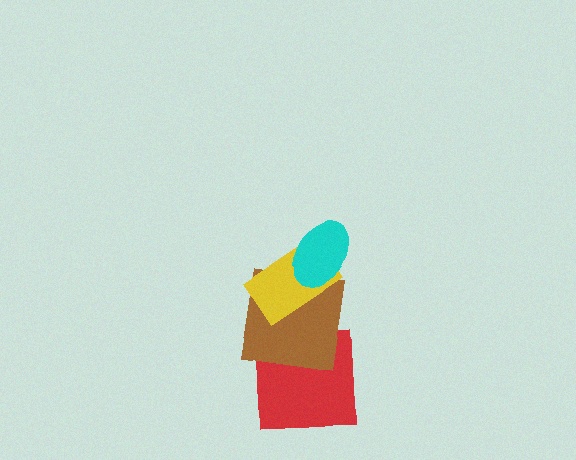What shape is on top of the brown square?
The yellow rectangle is on top of the brown square.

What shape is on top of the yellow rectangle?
The cyan ellipse is on top of the yellow rectangle.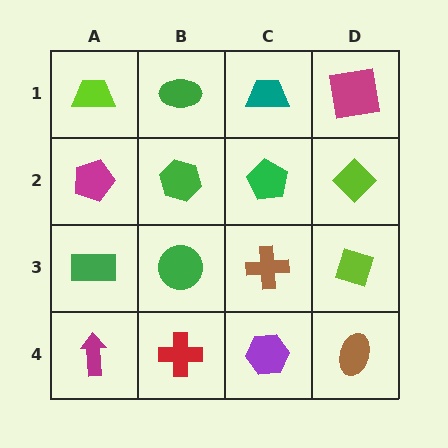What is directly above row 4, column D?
A lime diamond.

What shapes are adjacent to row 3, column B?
A green hexagon (row 2, column B), a red cross (row 4, column B), a green rectangle (row 3, column A), a brown cross (row 3, column C).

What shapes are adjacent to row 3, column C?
A green pentagon (row 2, column C), a purple hexagon (row 4, column C), a green circle (row 3, column B), a lime diamond (row 3, column D).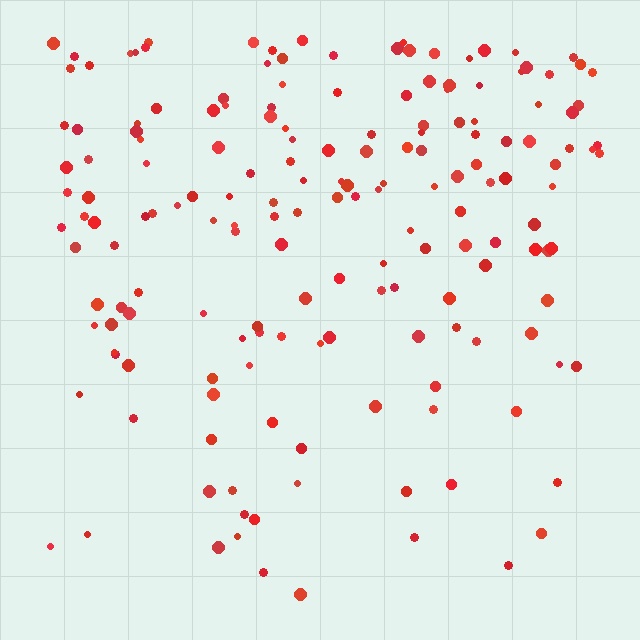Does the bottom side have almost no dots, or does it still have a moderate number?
Still a moderate number, just noticeably fewer than the top.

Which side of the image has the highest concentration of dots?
The top.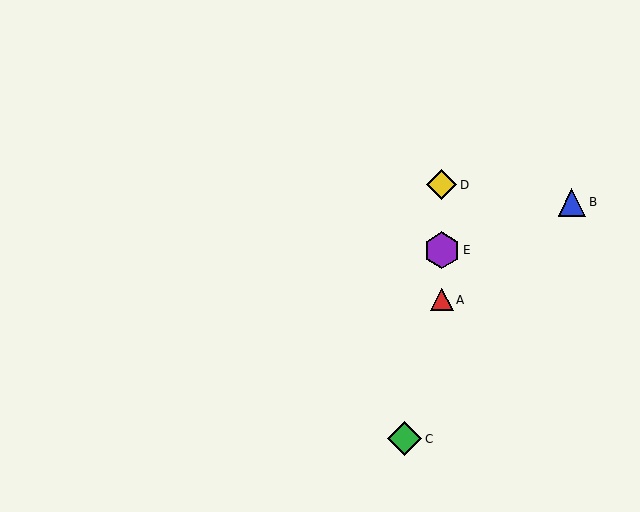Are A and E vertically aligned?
Yes, both are at x≈442.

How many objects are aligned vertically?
3 objects (A, D, E) are aligned vertically.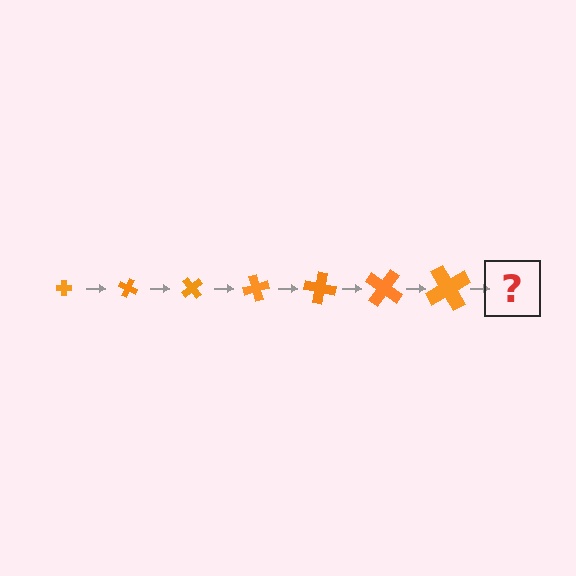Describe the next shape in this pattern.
It should be a cross, larger than the previous one and rotated 175 degrees from the start.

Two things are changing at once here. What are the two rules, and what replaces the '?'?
The two rules are that the cross grows larger each step and it rotates 25 degrees each step. The '?' should be a cross, larger than the previous one and rotated 175 degrees from the start.